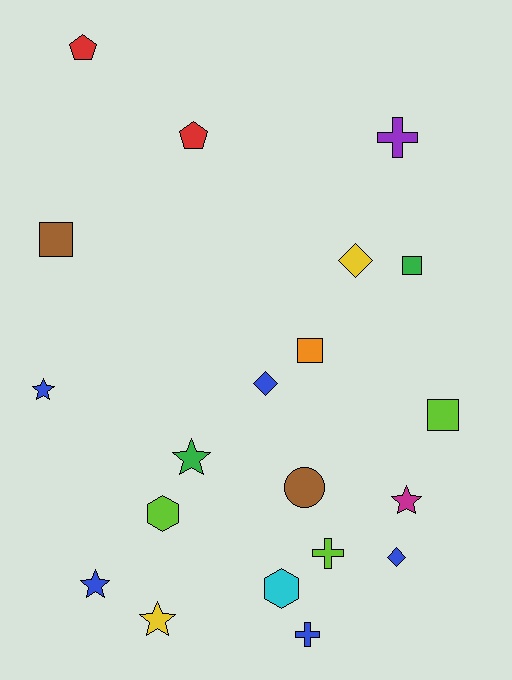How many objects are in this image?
There are 20 objects.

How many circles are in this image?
There is 1 circle.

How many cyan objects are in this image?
There is 1 cyan object.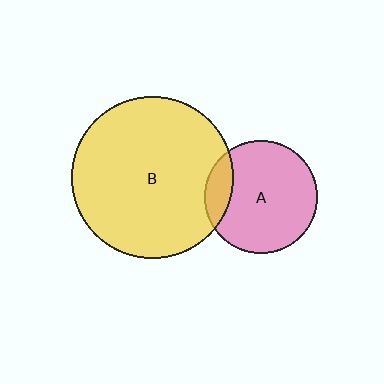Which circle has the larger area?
Circle B (yellow).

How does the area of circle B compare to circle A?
Approximately 2.1 times.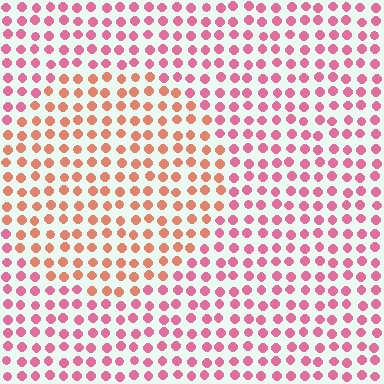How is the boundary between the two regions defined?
The boundary is defined purely by a slight shift in hue (about 36 degrees). Spacing, size, and orientation are identical on both sides.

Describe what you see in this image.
The image is filled with small pink elements in a uniform arrangement. A circle-shaped region is visible where the elements are tinted to a slightly different hue, forming a subtle color boundary.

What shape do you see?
I see a circle.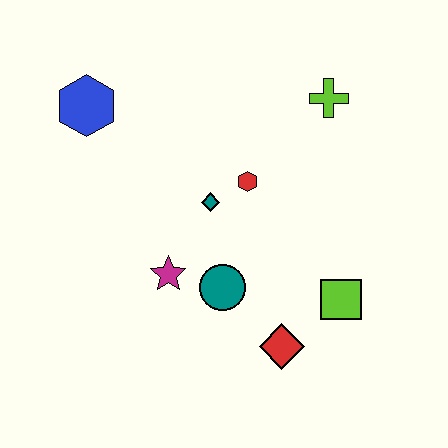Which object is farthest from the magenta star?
The lime cross is farthest from the magenta star.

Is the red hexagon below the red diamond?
No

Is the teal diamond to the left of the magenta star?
No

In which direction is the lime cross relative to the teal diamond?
The lime cross is to the right of the teal diamond.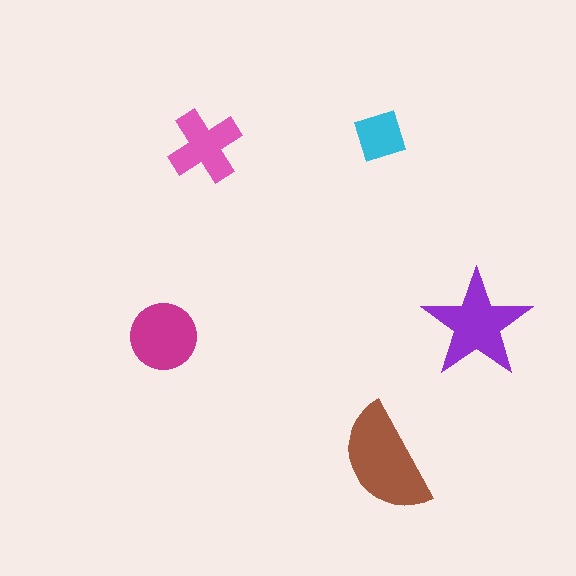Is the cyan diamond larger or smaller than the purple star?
Smaller.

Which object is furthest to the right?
The purple star is rightmost.